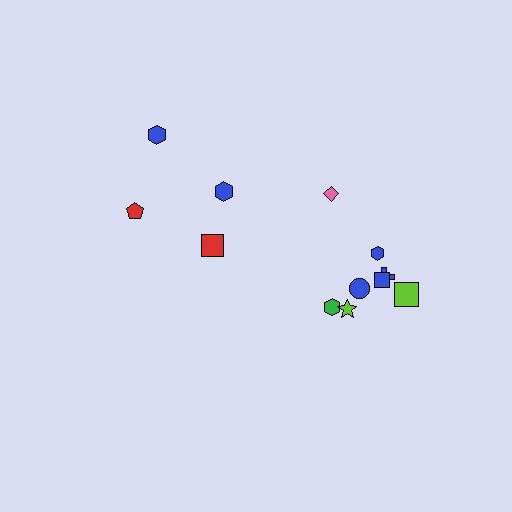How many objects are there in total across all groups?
There are 12 objects.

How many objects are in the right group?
There are 8 objects.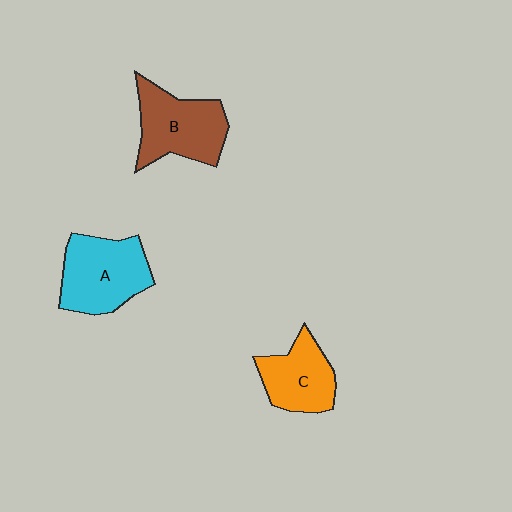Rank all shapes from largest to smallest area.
From largest to smallest: A (cyan), B (brown), C (orange).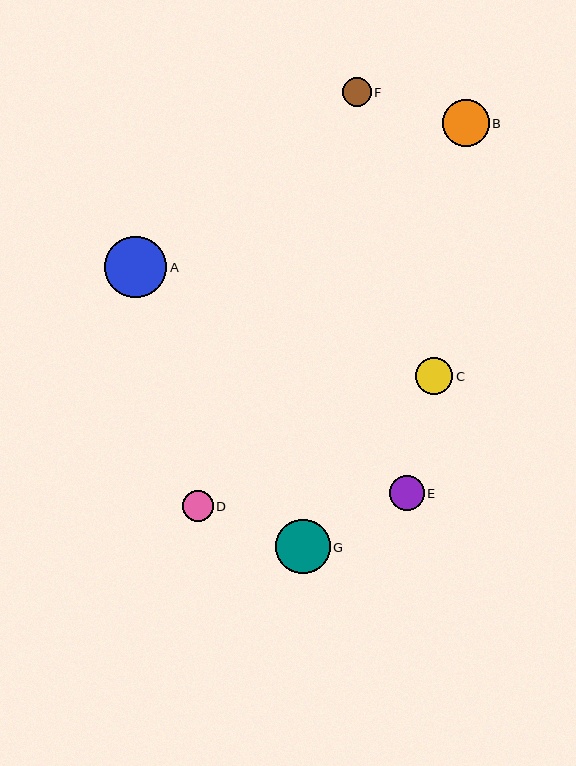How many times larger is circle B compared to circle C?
Circle B is approximately 1.2 times the size of circle C.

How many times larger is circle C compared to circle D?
Circle C is approximately 1.2 times the size of circle D.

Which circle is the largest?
Circle A is the largest with a size of approximately 62 pixels.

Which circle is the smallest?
Circle F is the smallest with a size of approximately 29 pixels.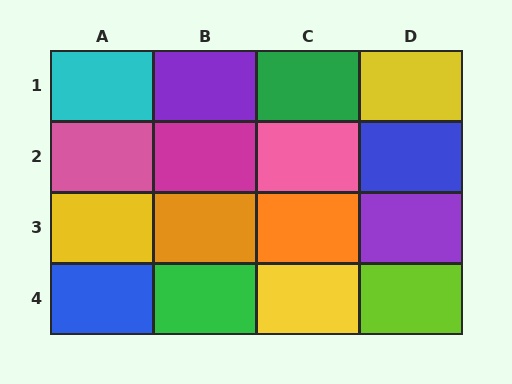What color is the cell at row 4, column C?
Yellow.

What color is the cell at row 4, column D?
Lime.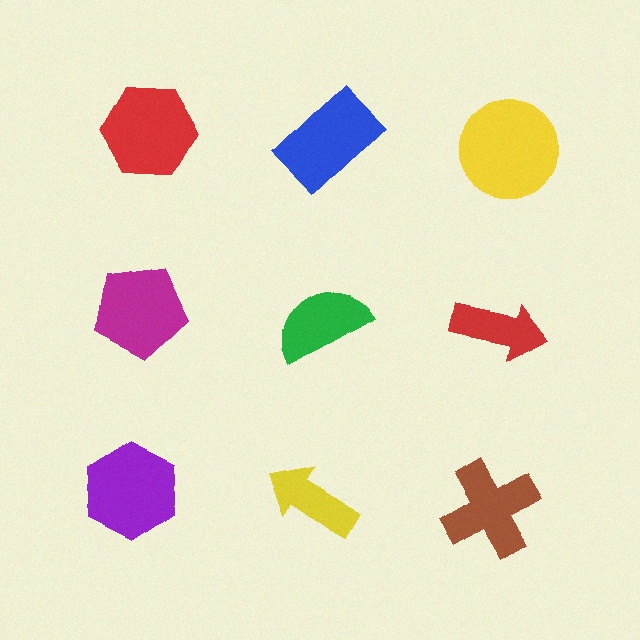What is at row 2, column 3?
A red arrow.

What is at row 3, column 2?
A yellow arrow.